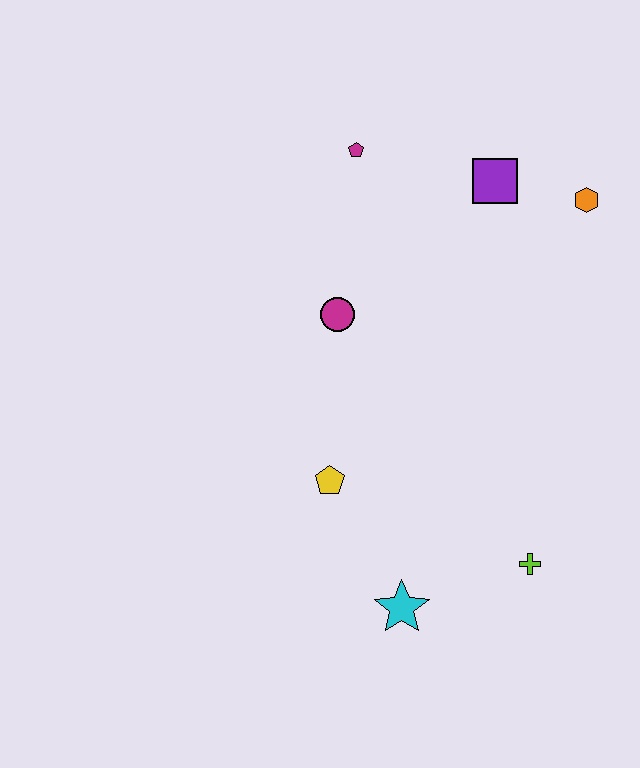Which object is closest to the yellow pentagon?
The cyan star is closest to the yellow pentagon.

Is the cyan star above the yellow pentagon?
No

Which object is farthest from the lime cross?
The magenta pentagon is farthest from the lime cross.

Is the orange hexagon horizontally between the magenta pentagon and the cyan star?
No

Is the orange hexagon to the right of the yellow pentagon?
Yes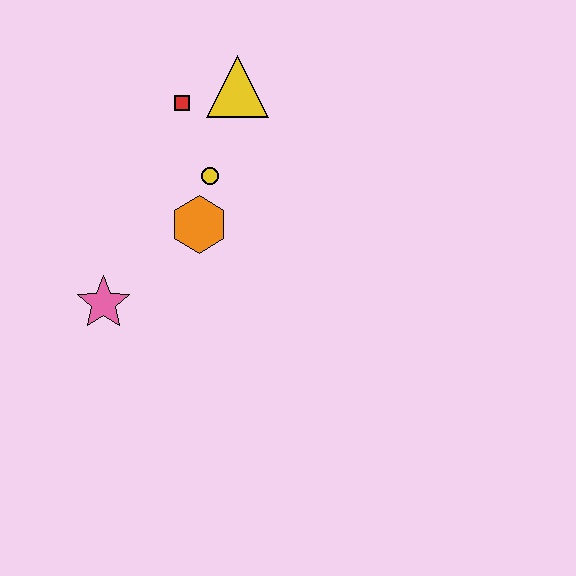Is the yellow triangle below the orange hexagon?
No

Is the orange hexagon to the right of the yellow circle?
No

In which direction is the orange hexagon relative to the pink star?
The orange hexagon is to the right of the pink star.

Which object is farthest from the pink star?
The yellow triangle is farthest from the pink star.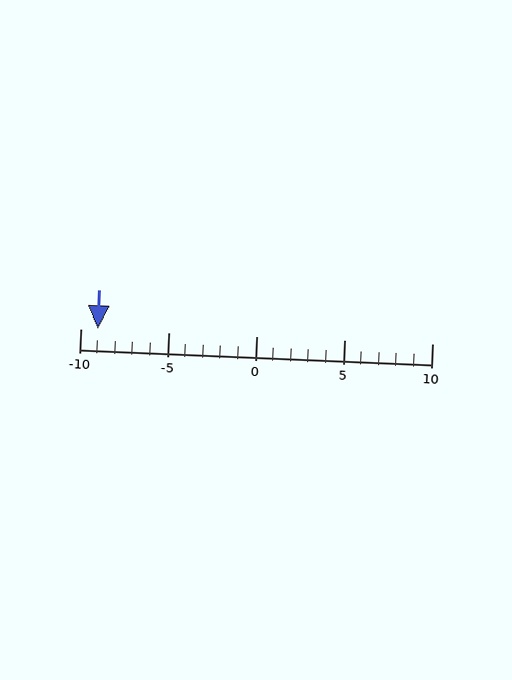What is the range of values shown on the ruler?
The ruler shows values from -10 to 10.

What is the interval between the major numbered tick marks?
The major tick marks are spaced 5 units apart.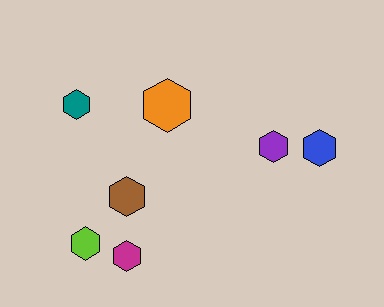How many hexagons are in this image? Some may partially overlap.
There are 7 hexagons.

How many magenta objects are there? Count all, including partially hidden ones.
There is 1 magenta object.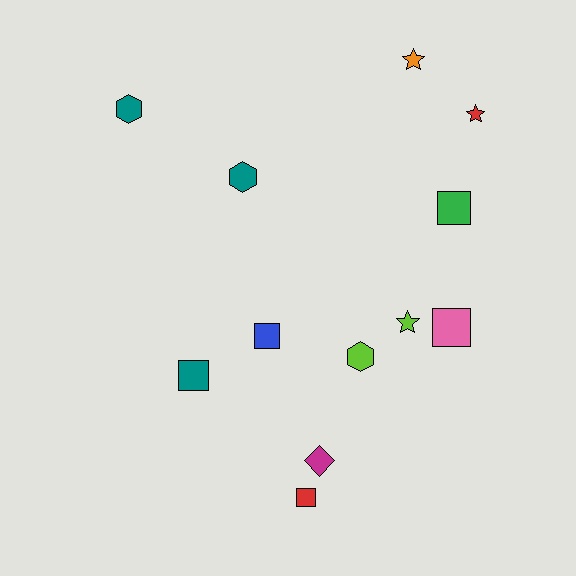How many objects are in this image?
There are 12 objects.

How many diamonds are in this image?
There is 1 diamond.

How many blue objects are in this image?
There is 1 blue object.